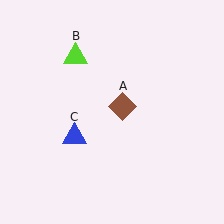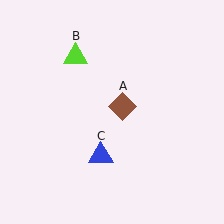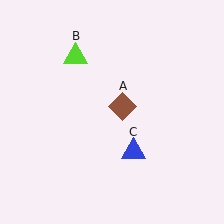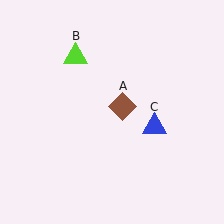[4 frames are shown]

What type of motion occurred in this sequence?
The blue triangle (object C) rotated counterclockwise around the center of the scene.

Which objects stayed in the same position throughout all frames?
Brown diamond (object A) and lime triangle (object B) remained stationary.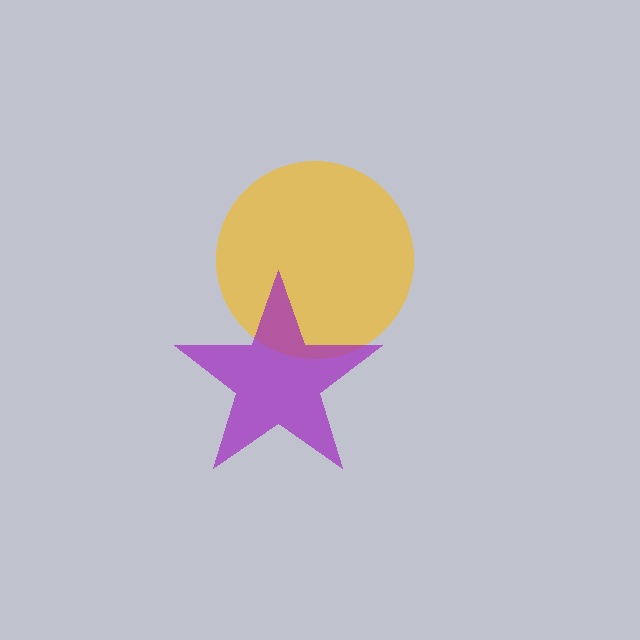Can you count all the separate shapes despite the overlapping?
Yes, there are 2 separate shapes.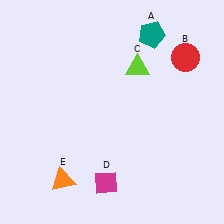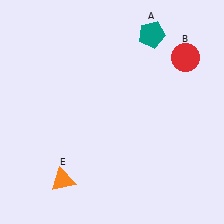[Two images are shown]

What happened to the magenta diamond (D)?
The magenta diamond (D) was removed in Image 2. It was in the bottom-left area of Image 1.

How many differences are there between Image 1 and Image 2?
There are 2 differences between the two images.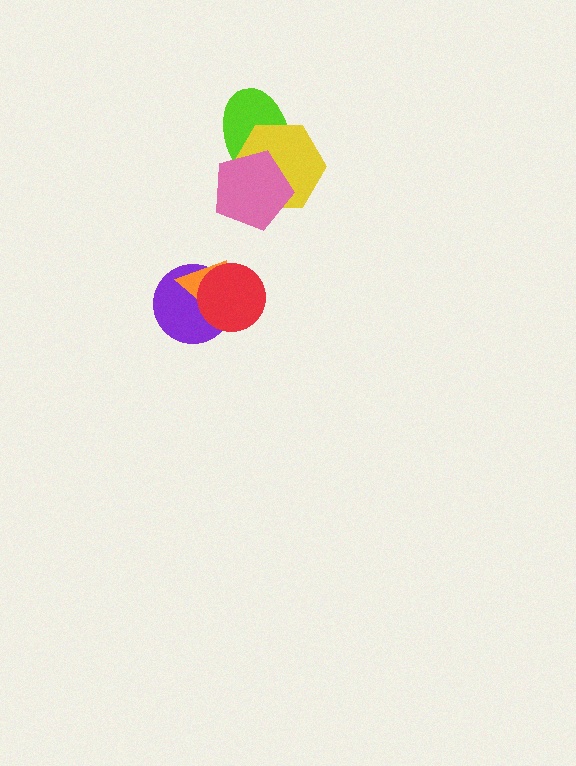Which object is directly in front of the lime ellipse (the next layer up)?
The yellow hexagon is directly in front of the lime ellipse.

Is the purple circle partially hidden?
Yes, it is partially covered by another shape.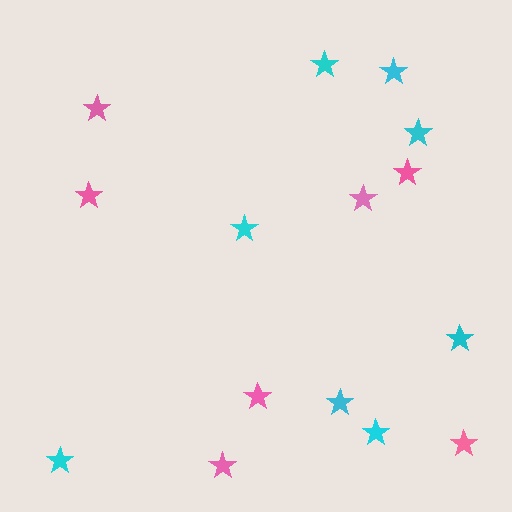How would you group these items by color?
There are 2 groups: one group of cyan stars (8) and one group of pink stars (7).